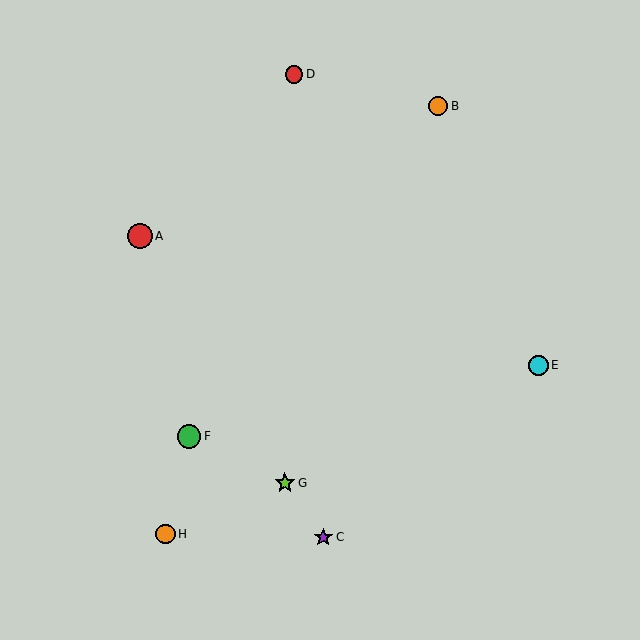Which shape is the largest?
The red circle (labeled A) is the largest.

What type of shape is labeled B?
Shape B is an orange circle.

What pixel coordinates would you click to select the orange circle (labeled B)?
Click at (438, 106) to select the orange circle B.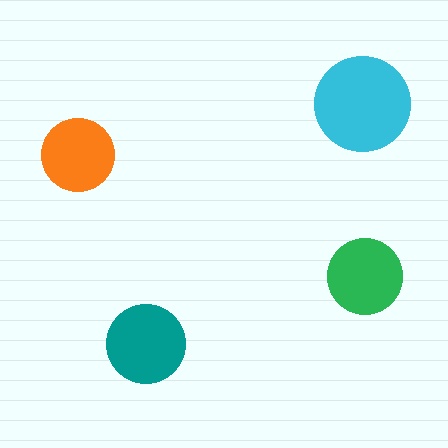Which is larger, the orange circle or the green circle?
The green one.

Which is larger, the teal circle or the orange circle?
The teal one.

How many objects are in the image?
There are 4 objects in the image.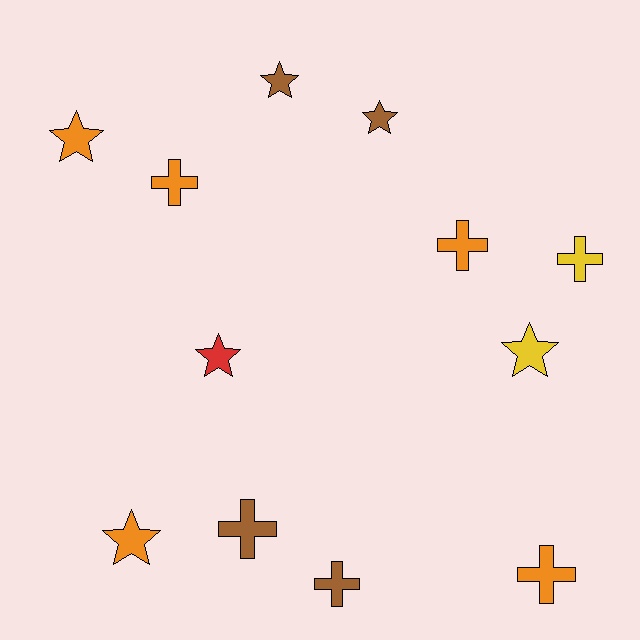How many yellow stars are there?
There is 1 yellow star.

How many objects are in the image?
There are 12 objects.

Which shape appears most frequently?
Cross, with 6 objects.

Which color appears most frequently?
Orange, with 5 objects.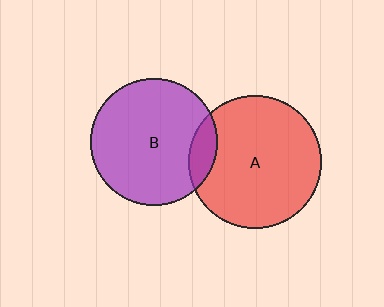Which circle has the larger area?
Circle A (red).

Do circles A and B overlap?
Yes.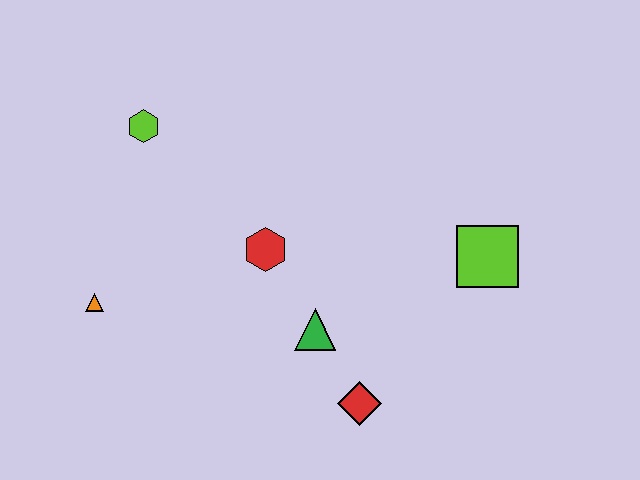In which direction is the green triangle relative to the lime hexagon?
The green triangle is below the lime hexagon.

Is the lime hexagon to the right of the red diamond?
No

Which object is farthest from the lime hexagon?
The lime square is farthest from the lime hexagon.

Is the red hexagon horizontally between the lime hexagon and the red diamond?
Yes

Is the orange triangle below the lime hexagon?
Yes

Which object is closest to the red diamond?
The green triangle is closest to the red diamond.